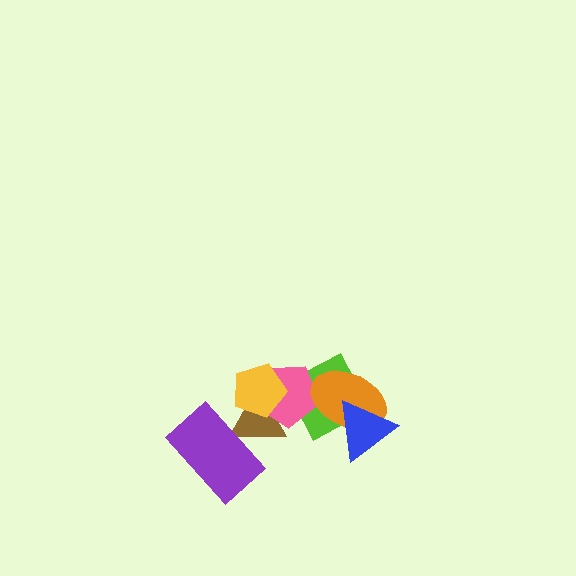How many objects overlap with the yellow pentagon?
2 objects overlap with the yellow pentagon.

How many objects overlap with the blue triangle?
2 objects overlap with the blue triangle.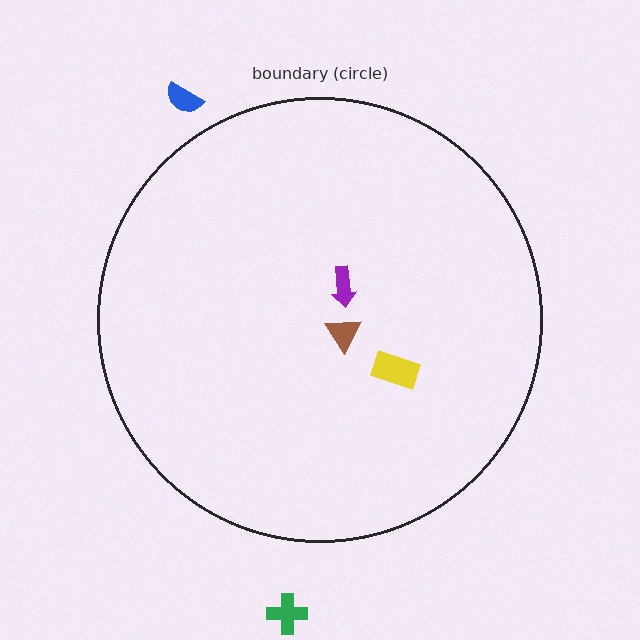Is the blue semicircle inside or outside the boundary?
Outside.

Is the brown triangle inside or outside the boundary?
Inside.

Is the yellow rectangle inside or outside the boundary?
Inside.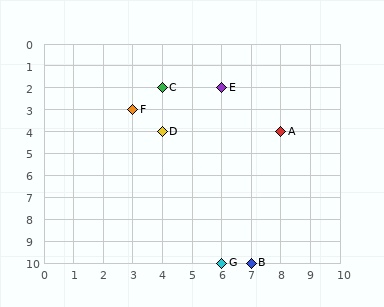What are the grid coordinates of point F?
Point F is at grid coordinates (3, 3).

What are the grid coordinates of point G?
Point G is at grid coordinates (6, 10).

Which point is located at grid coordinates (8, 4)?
Point A is at (8, 4).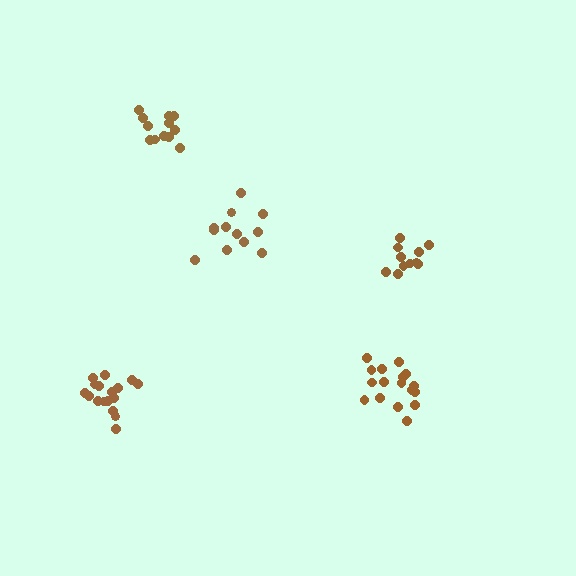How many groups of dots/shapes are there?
There are 5 groups.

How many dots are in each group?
Group 1: 13 dots, Group 2: 17 dots, Group 3: 17 dots, Group 4: 12 dots, Group 5: 11 dots (70 total).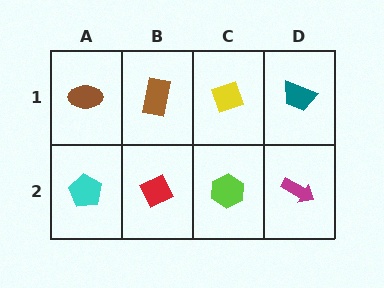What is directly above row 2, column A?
A brown ellipse.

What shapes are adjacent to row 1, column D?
A magenta arrow (row 2, column D), a yellow diamond (row 1, column C).